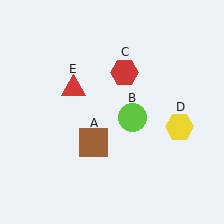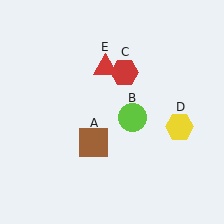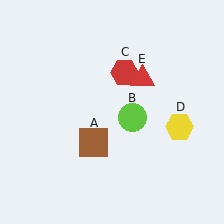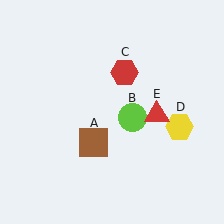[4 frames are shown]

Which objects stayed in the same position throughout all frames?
Brown square (object A) and lime circle (object B) and red hexagon (object C) and yellow hexagon (object D) remained stationary.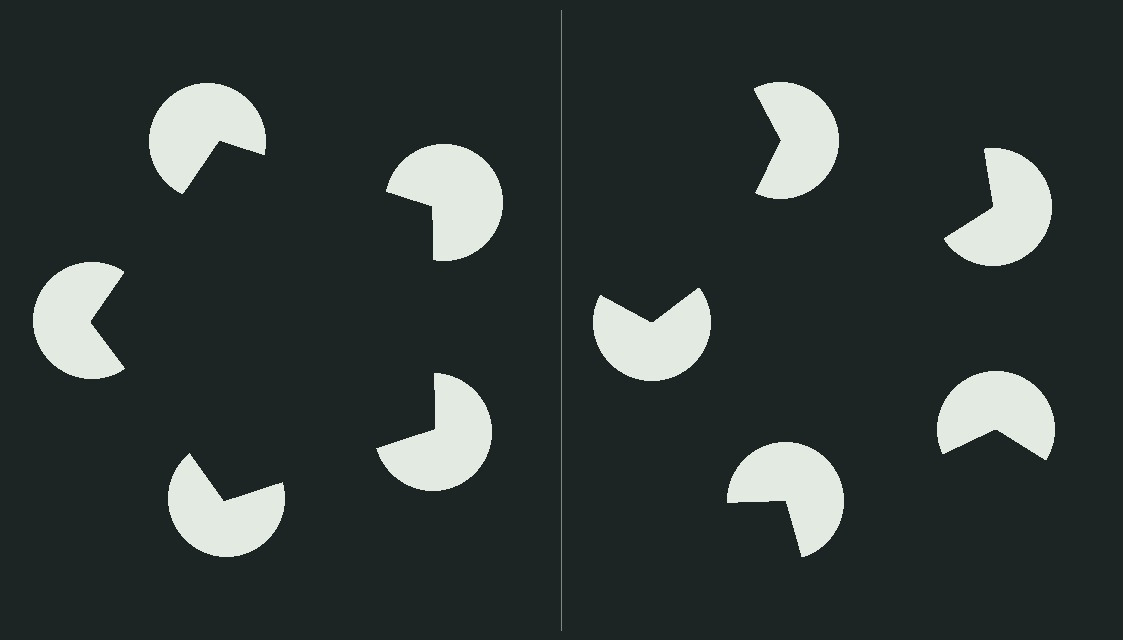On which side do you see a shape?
An illusory pentagon appears on the left side. On the right side the wedge cuts are rotated, so no coherent shape forms.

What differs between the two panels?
The pac-man discs are positioned identically on both sides; only the wedge orientations differ. On the left they align to a pentagon; on the right they are misaligned.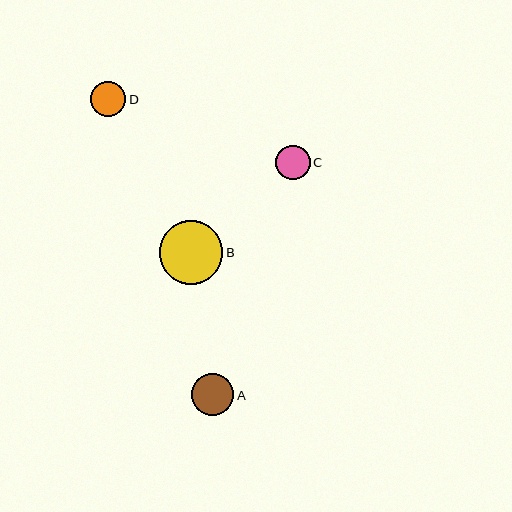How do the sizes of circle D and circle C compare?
Circle D and circle C are approximately the same size.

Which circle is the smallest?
Circle C is the smallest with a size of approximately 35 pixels.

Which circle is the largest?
Circle B is the largest with a size of approximately 63 pixels.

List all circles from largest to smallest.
From largest to smallest: B, A, D, C.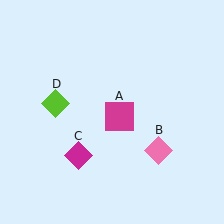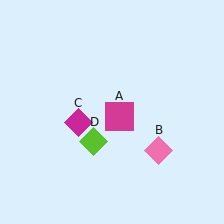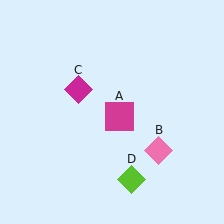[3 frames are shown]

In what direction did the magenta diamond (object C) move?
The magenta diamond (object C) moved up.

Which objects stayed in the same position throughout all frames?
Magenta square (object A) and pink diamond (object B) remained stationary.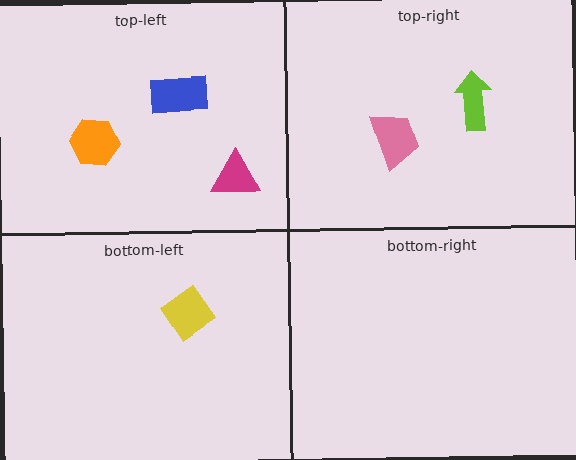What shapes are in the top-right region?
The lime arrow, the pink trapezoid.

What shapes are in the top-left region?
The magenta triangle, the orange hexagon, the blue rectangle.